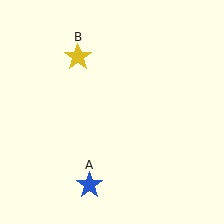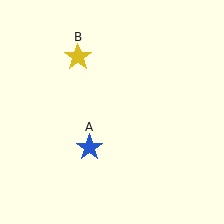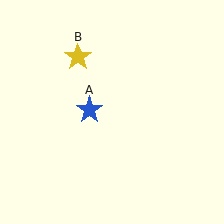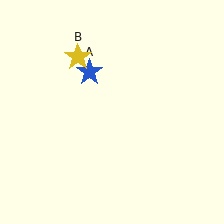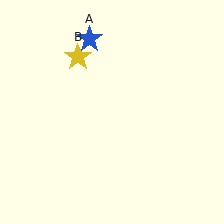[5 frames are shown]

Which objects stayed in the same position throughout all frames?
Yellow star (object B) remained stationary.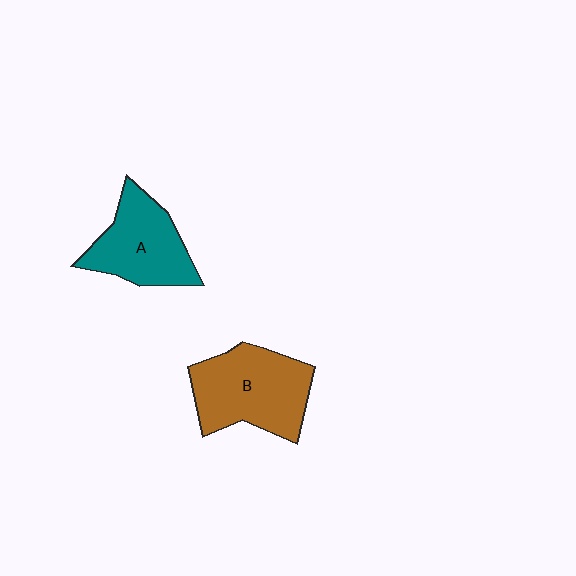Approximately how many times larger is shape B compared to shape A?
Approximately 1.2 times.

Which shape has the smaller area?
Shape A (teal).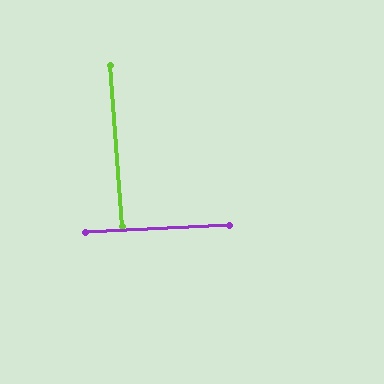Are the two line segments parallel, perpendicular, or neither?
Perpendicular — they meet at approximately 89°.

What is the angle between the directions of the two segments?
Approximately 89 degrees.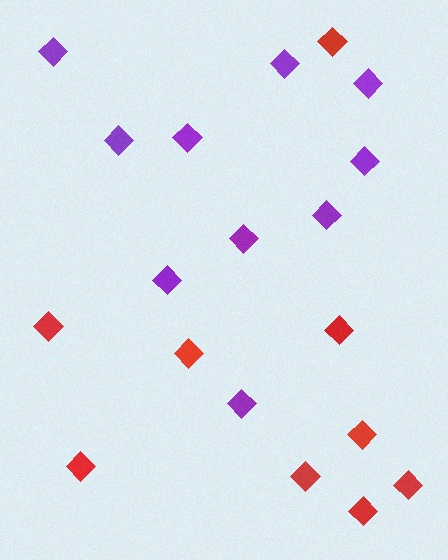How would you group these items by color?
There are 2 groups: one group of red diamonds (9) and one group of purple diamonds (10).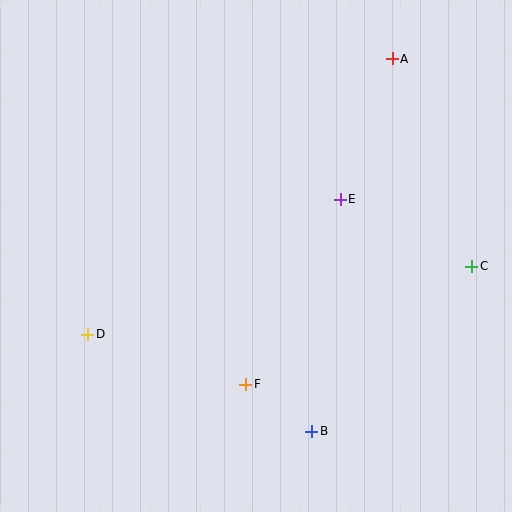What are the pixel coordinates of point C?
Point C is at (472, 266).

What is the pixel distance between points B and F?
The distance between B and F is 81 pixels.